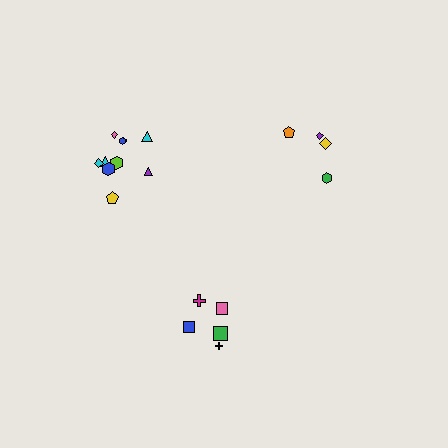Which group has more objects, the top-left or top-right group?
The top-left group.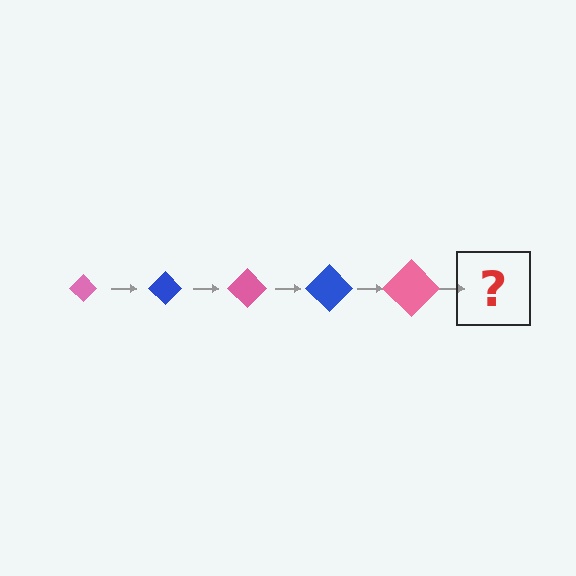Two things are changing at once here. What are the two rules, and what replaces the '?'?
The two rules are that the diamond grows larger each step and the color cycles through pink and blue. The '?' should be a blue diamond, larger than the previous one.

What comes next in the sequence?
The next element should be a blue diamond, larger than the previous one.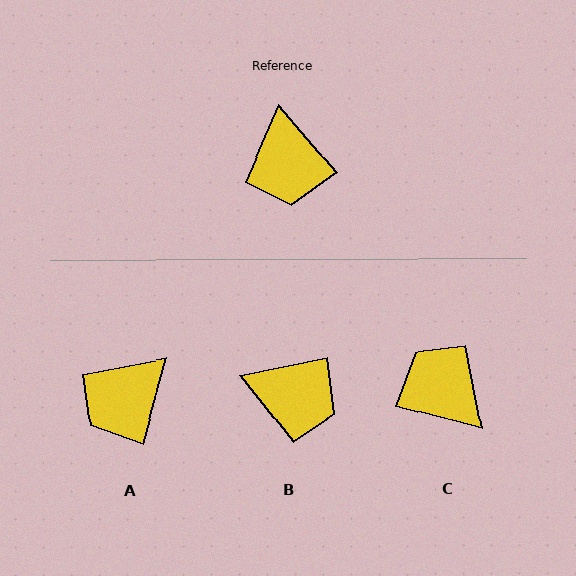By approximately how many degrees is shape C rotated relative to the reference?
Approximately 145 degrees clockwise.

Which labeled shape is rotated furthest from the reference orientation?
C, about 145 degrees away.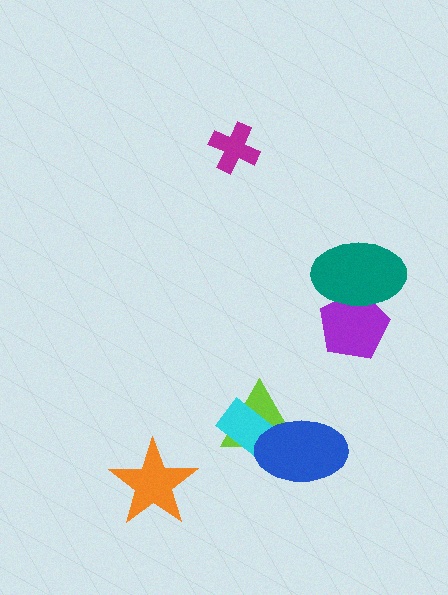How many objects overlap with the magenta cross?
0 objects overlap with the magenta cross.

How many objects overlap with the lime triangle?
2 objects overlap with the lime triangle.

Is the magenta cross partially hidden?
No, no other shape covers it.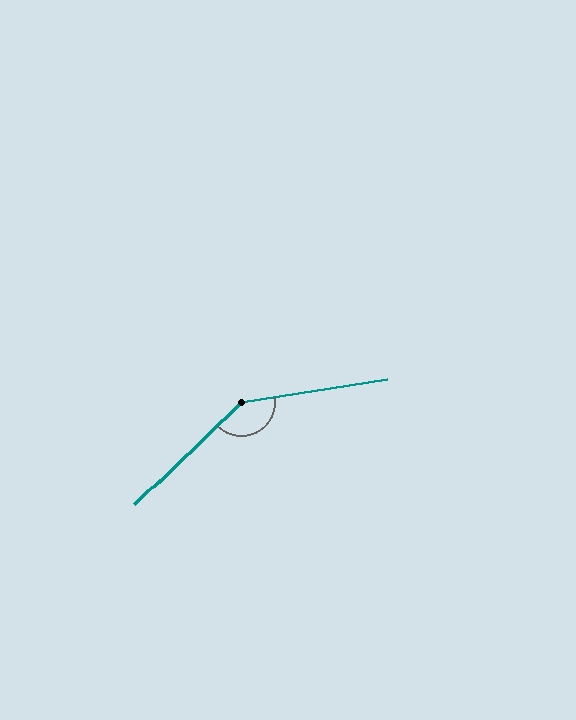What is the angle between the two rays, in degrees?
Approximately 145 degrees.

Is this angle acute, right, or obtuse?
It is obtuse.